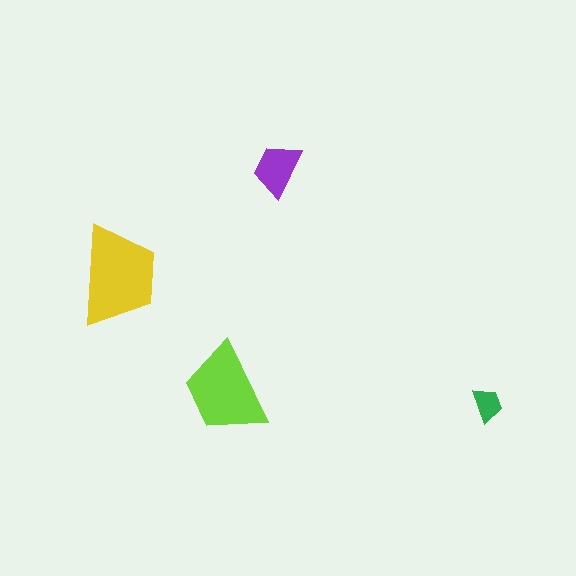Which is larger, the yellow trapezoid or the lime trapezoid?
The yellow one.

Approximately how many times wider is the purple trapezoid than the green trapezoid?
About 1.5 times wider.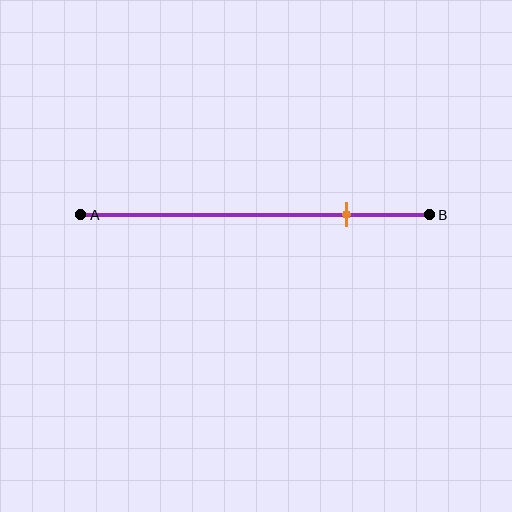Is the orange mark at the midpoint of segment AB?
No, the mark is at about 75% from A, not at the 50% midpoint.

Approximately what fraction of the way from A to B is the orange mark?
The orange mark is approximately 75% of the way from A to B.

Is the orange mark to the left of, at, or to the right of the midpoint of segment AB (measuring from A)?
The orange mark is to the right of the midpoint of segment AB.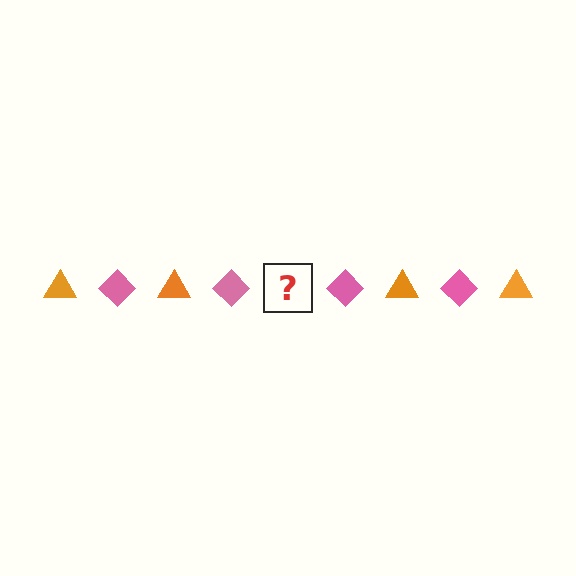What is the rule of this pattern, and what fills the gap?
The rule is that the pattern alternates between orange triangle and pink diamond. The gap should be filled with an orange triangle.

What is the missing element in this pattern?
The missing element is an orange triangle.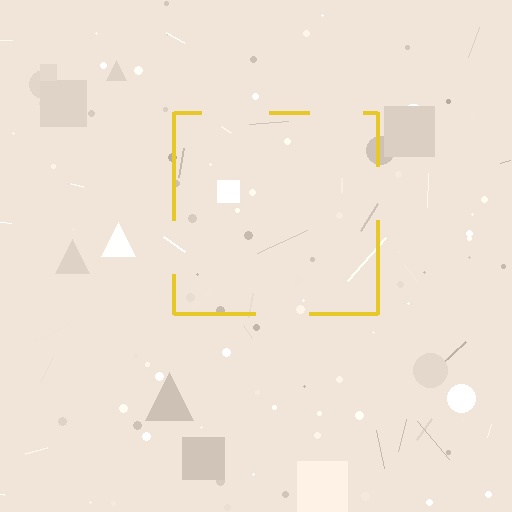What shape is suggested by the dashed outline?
The dashed outline suggests a square.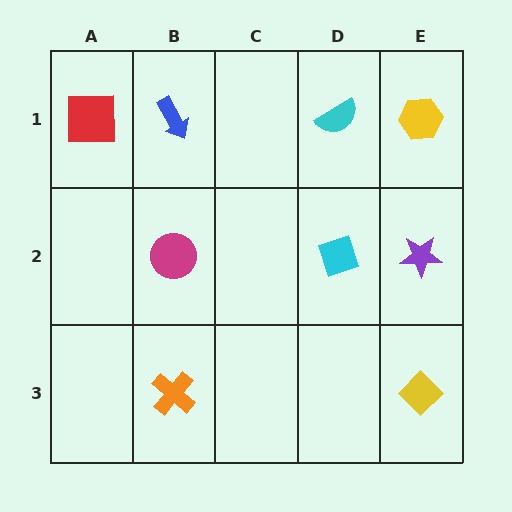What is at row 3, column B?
An orange cross.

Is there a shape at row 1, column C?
No, that cell is empty.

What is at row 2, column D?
A cyan diamond.